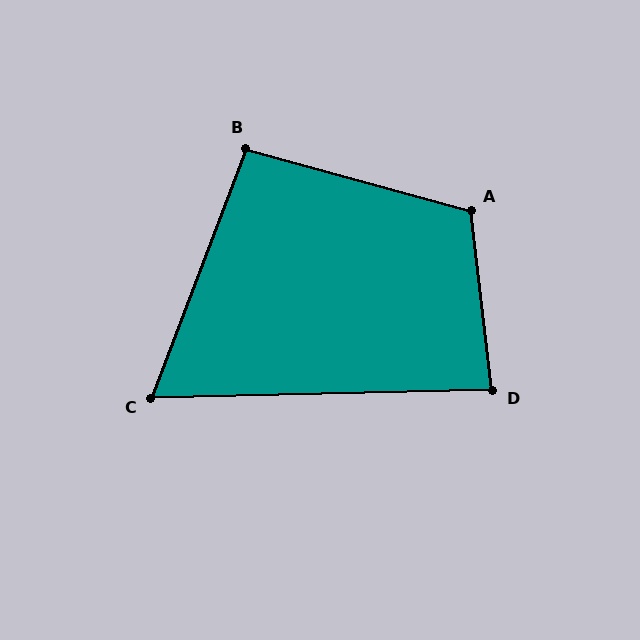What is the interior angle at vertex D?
Approximately 85 degrees (acute).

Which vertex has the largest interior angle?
A, at approximately 112 degrees.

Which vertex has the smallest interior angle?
C, at approximately 68 degrees.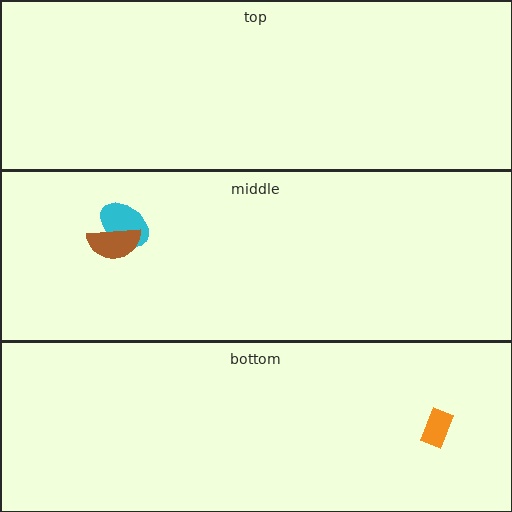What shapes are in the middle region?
The cyan ellipse, the brown semicircle.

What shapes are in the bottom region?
The orange rectangle.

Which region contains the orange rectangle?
The bottom region.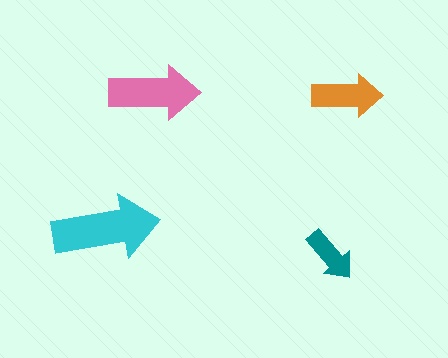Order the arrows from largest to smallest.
the cyan one, the pink one, the orange one, the teal one.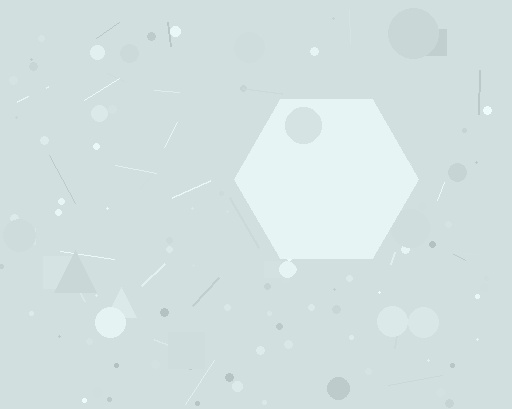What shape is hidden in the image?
A hexagon is hidden in the image.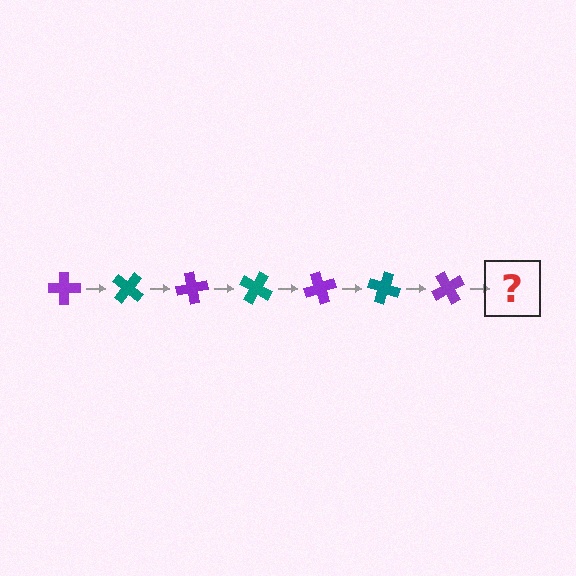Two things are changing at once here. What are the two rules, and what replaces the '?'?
The two rules are that it rotates 40 degrees each step and the color cycles through purple and teal. The '?' should be a teal cross, rotated 280 degrees from the start.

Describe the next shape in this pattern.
It should be a teal cross, rotated 280 degrees from the start.